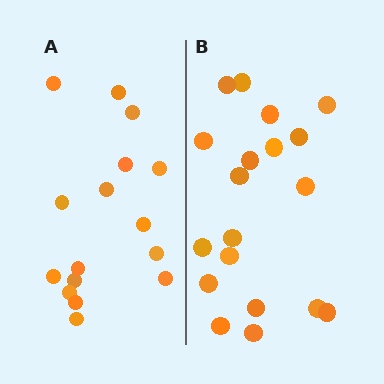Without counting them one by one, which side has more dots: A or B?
Region B (the right region) has more dots.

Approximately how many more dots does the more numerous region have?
Region B has just a few more — roughly 2 or 3 more dots than region A.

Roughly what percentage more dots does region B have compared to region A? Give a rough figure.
About 20% more.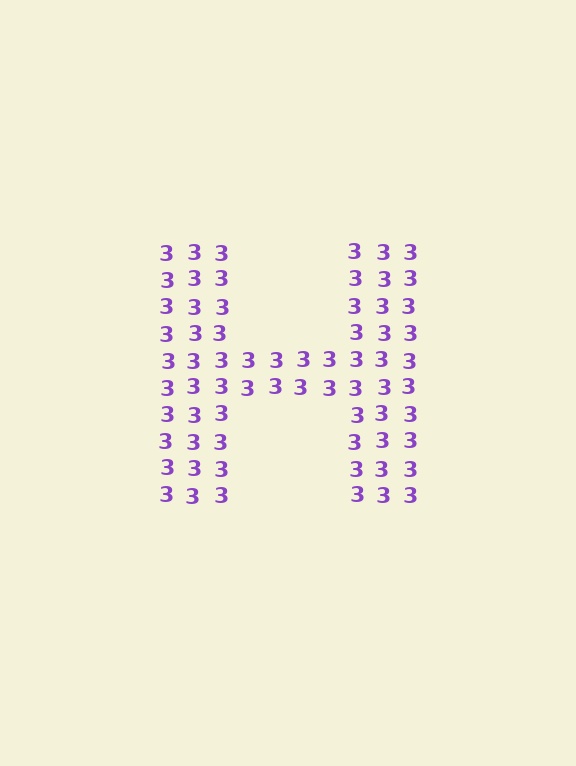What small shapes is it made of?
It is made of small digit 3's.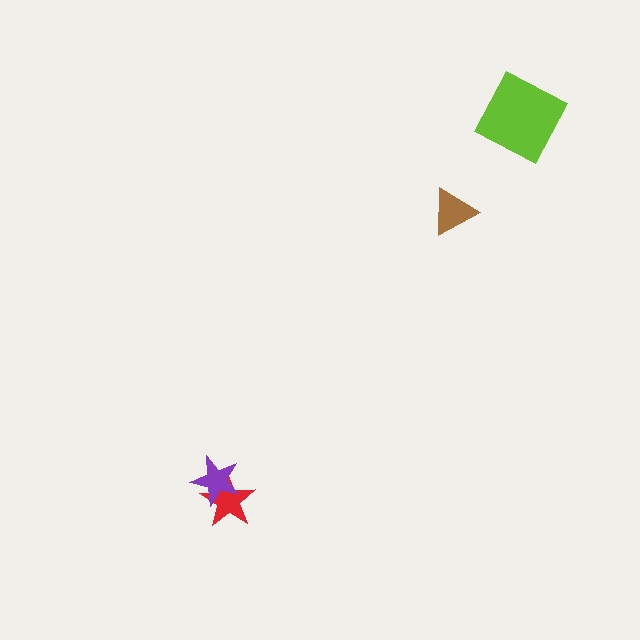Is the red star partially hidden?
Yes, it is partially covered by another shape.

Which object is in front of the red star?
The purple star is in front of the red star.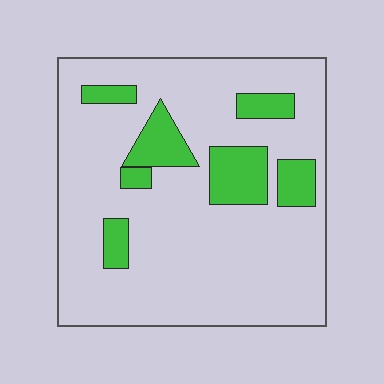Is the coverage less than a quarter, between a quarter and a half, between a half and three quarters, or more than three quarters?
Less than a quarter.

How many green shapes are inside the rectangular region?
7.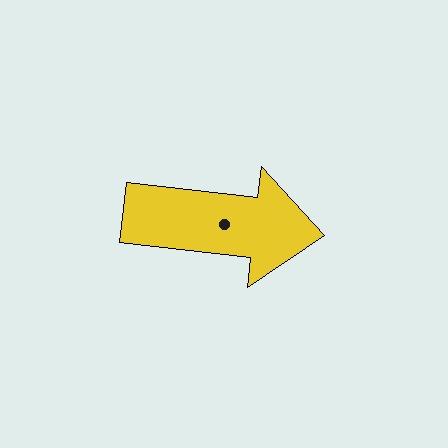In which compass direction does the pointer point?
East.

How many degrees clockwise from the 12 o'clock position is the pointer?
Approximately 96 degrees.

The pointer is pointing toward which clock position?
Roughly 3 o'clock.